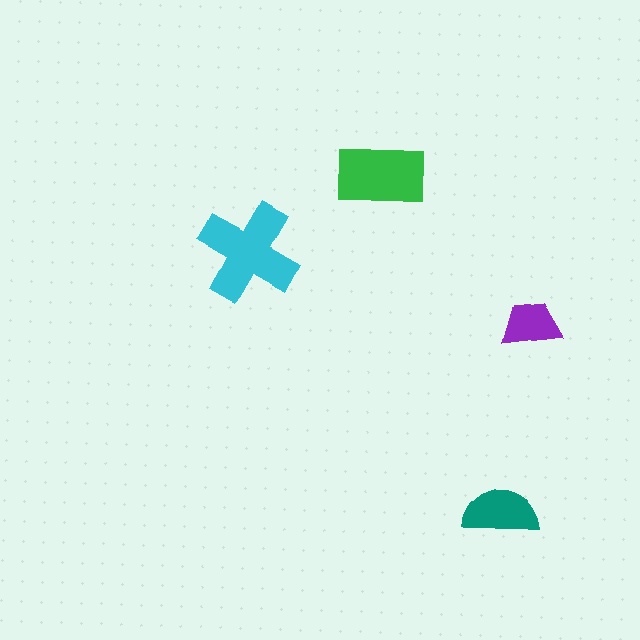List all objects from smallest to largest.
The purple trapezoid, the teal semicircle, the green rectangle, the cyan cross.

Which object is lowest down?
The teal semicircle is bottommost.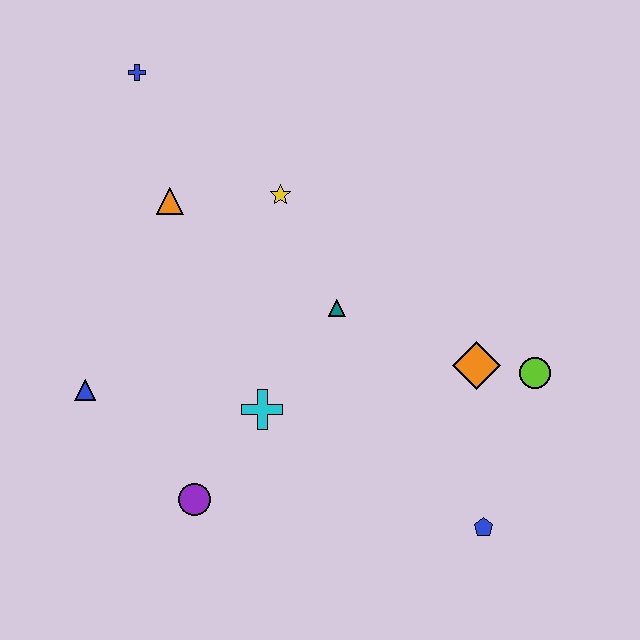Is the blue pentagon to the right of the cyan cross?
Yes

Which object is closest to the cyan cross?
The purple circle is closest to the cyan cross.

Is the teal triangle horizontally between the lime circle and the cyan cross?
Yes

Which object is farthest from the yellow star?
The blue pentagon is farthest from the yellow star.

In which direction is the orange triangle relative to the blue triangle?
The orange triangle is above the blue triangle.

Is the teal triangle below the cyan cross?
No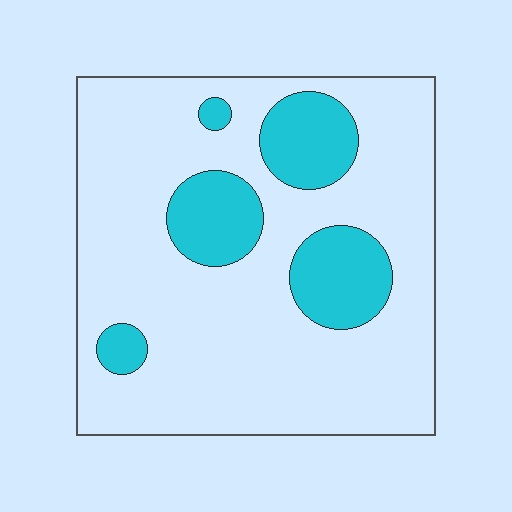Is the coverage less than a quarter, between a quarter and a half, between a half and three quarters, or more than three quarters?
Less than a quarter.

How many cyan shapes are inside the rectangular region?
5.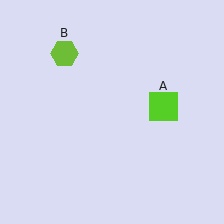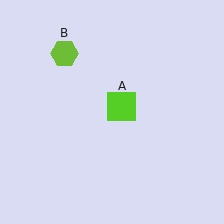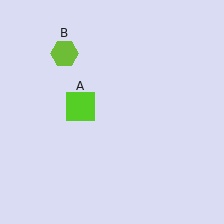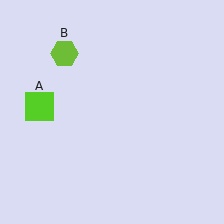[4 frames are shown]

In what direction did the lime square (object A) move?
The lime square (object A) moved left.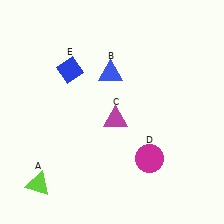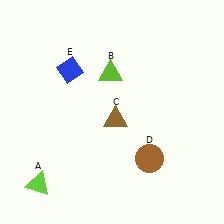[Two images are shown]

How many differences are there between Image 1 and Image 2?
There are 3 differences between the two images.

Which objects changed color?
B changed from blue to lime. C changed from magenta to brown. D changed from magenta to brown.